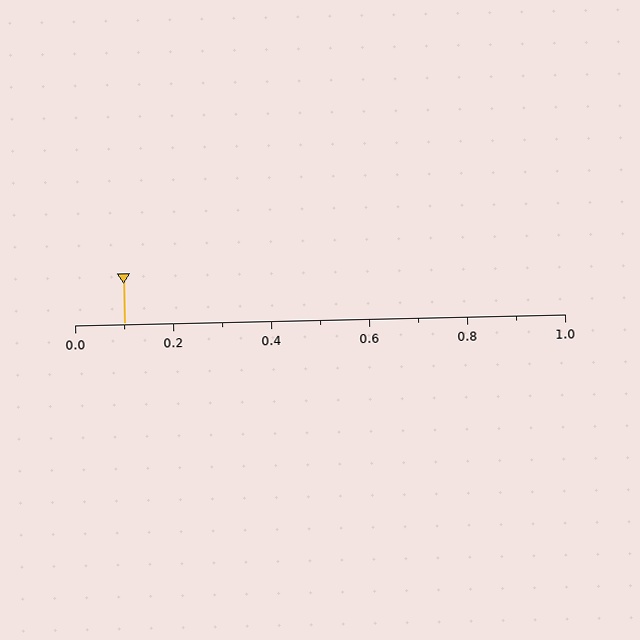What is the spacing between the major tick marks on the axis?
The major ticks are spaced 0.2 apart.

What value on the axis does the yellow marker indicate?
The marker indicates approximately 0.1.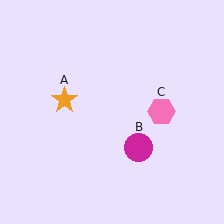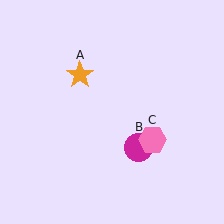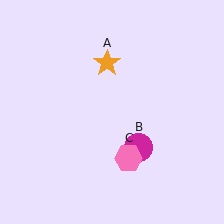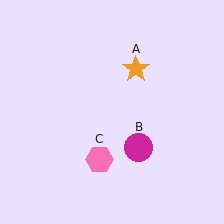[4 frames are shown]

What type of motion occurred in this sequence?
The orange star (object A), pink hexagon (object C) rotated clockwise around the center of the scene.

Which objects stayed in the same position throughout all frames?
Magenta circle (object B) remained stationary.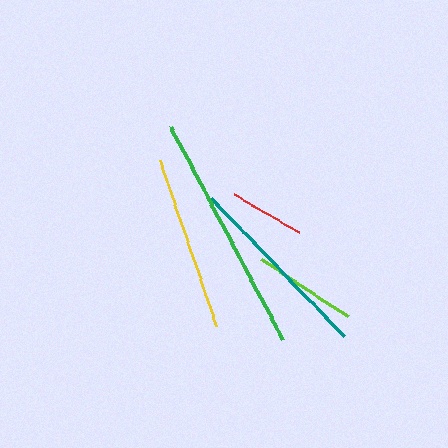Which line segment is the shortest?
The red line is the shortest at approximately 75 pixels.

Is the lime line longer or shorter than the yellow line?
The yellow line is longer than the lime line.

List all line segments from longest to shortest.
From longest to shortest: green, teal, yellow, lime, red.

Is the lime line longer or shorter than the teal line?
The teal line is longer than the lime line.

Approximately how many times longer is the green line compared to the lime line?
The green line is approximately 2.3 times the length of the lime line.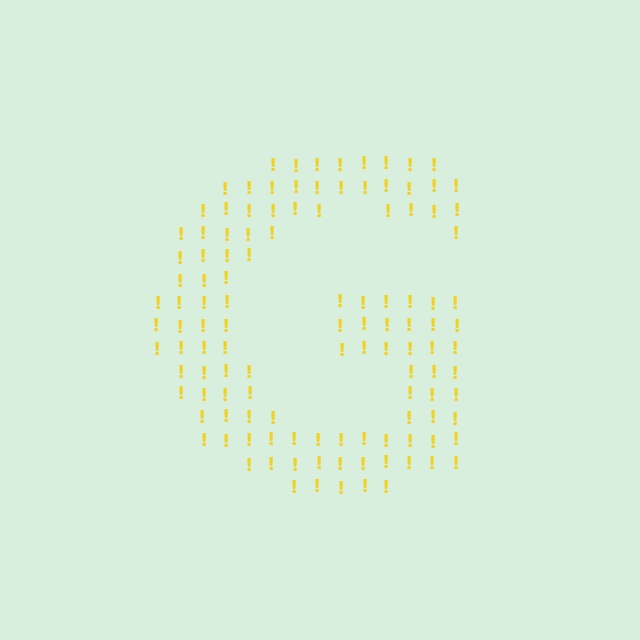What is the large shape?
The large shape is the letter G.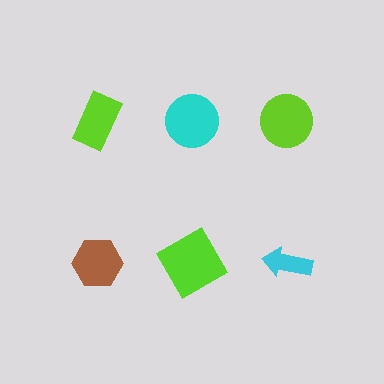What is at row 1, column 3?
A lime circle.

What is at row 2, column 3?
A cyan arrow.